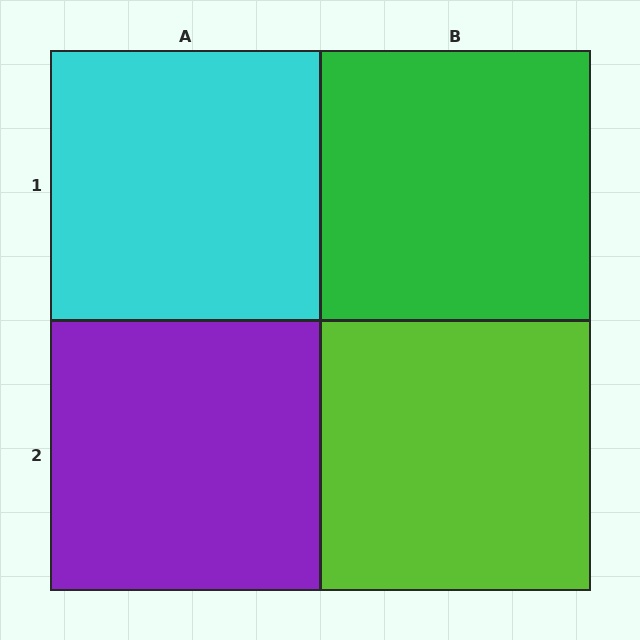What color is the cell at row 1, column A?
Cyan.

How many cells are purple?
1 cell is purple.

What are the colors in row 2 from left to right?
Purple, lime.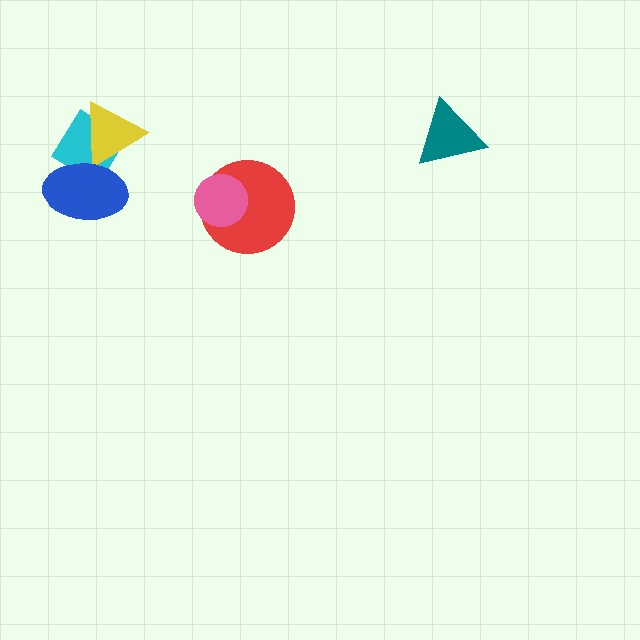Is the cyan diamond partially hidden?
Yes, it is partially covered by another shape.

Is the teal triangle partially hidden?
No, no other shape covers it.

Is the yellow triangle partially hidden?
Yes, it is partially covered by another shape.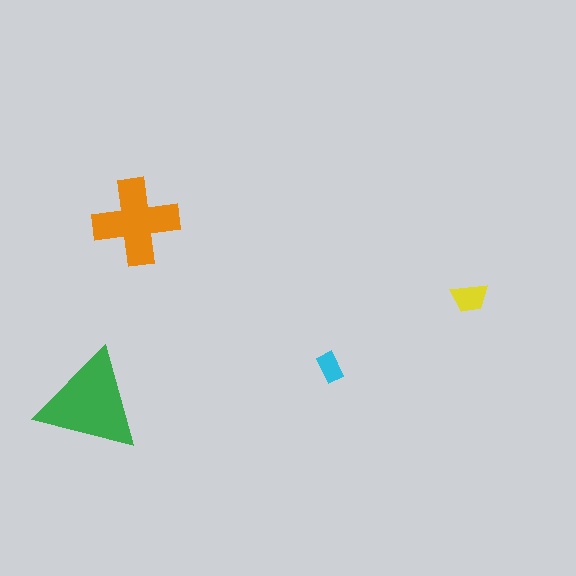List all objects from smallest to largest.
The cyan rectangle, the yellow trapezoid, the orange cross, the green triangle.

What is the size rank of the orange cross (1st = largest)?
2nd.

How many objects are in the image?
There are 4 objects in the image.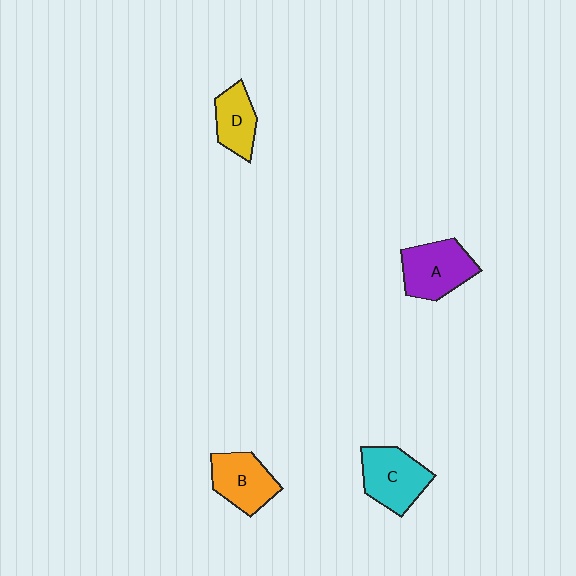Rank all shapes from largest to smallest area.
From largest to smallest: A (purple), C (cyan), B (orange), D (yellow).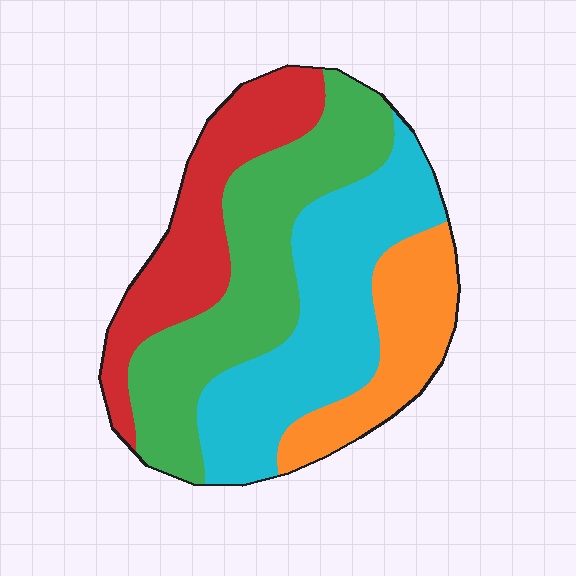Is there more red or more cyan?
Cyan.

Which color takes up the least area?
Orange, at roughly 15%.